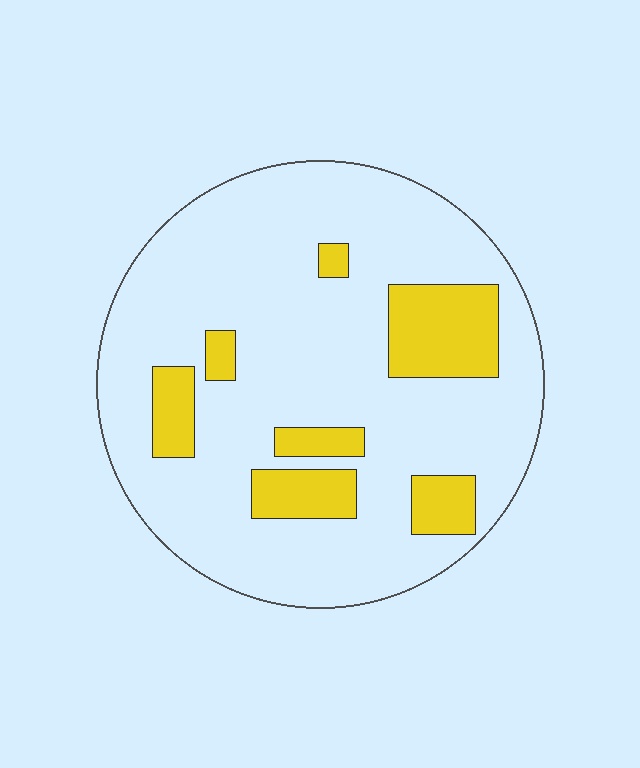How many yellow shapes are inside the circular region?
7.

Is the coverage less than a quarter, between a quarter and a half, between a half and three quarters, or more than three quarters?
Less than a quarter.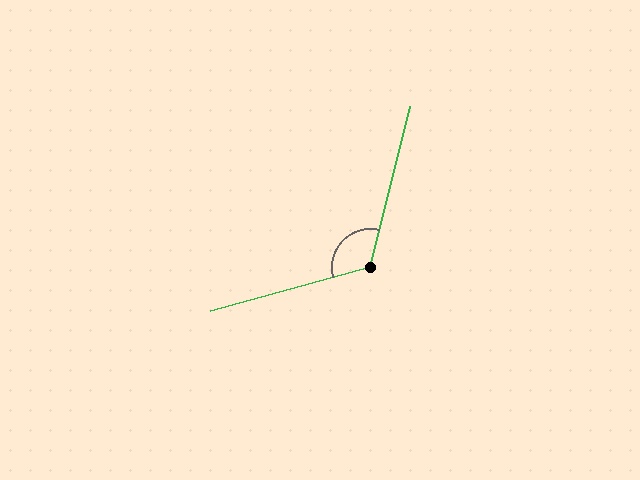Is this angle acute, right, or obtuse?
It is obtuse.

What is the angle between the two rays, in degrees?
Approximately 119 degrees.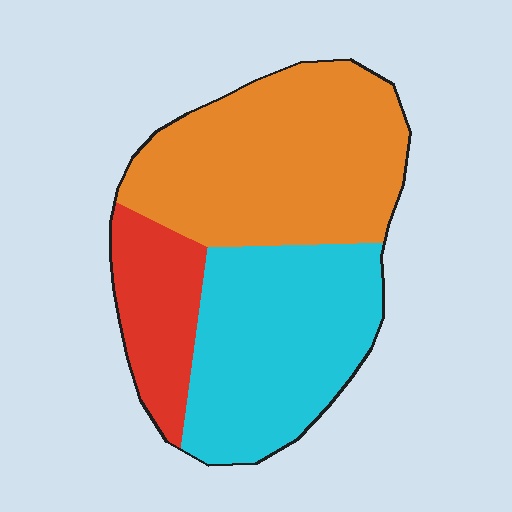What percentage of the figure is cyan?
Cyan covers about 40% of the figure.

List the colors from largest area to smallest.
From largest to smallest: orange, cyan, red.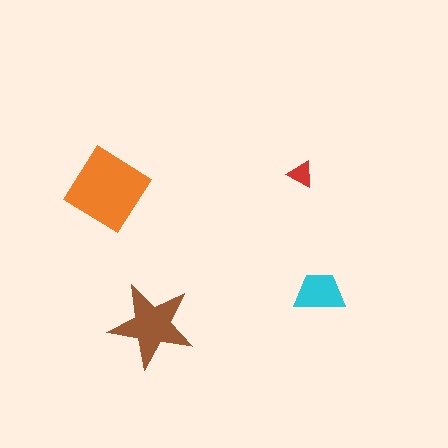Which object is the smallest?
The red triangle.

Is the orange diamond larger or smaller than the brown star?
Larger.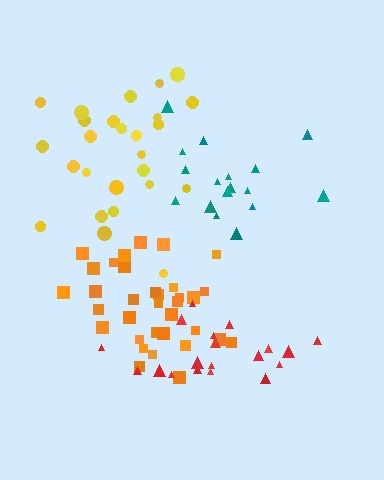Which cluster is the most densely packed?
Orange.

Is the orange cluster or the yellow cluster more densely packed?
Orange.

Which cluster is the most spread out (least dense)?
Yellow.